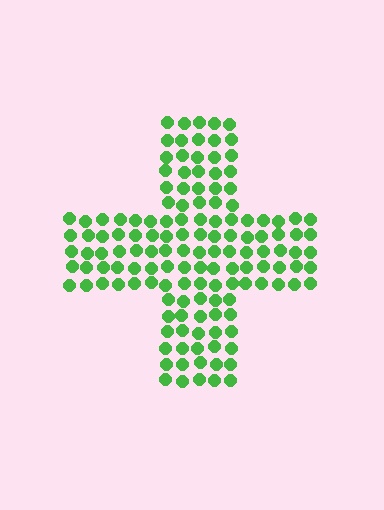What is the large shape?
The large shape is a cross.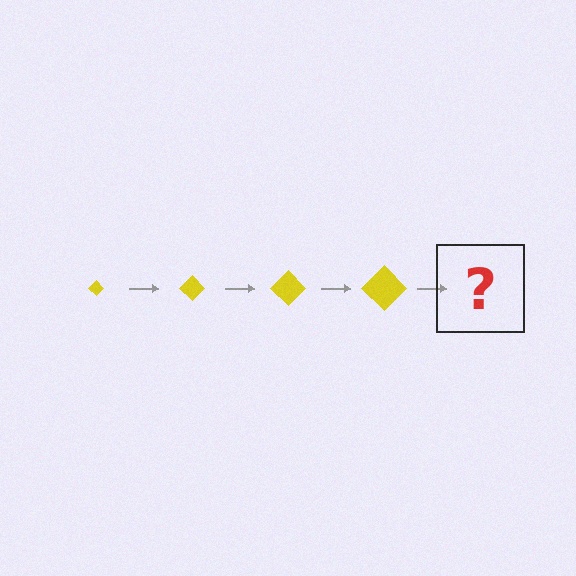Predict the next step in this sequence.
The next step is a yellow diamond, larger than the previous one.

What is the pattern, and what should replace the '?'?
The pattern is that the diamond gets progressively larger each step. The '?' should be a yellow diamond, larger than the previous one.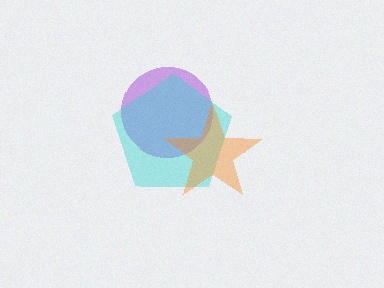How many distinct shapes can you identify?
There are 3 distinct shapes: a purple circle, a cyan pentagon, an orange star.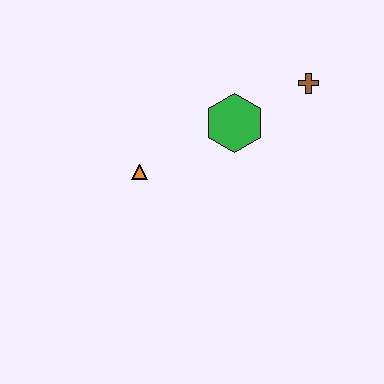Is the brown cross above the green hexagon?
Yes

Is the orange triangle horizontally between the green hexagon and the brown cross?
No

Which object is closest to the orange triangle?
The green hexagon is closest to the orange triangle.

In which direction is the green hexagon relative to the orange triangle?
The green hexagon is to the right of the orange triangle.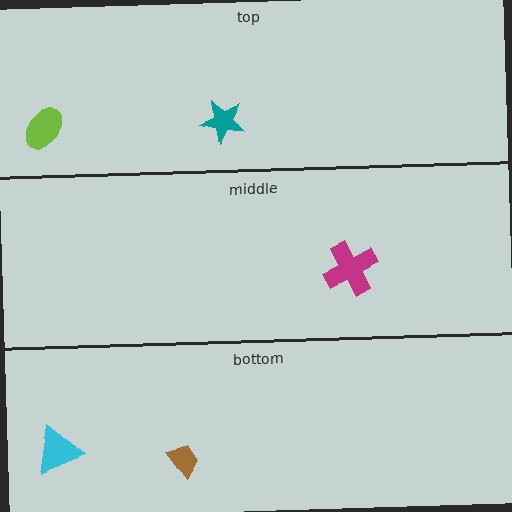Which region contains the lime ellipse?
The top region.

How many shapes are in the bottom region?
2.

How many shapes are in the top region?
2.